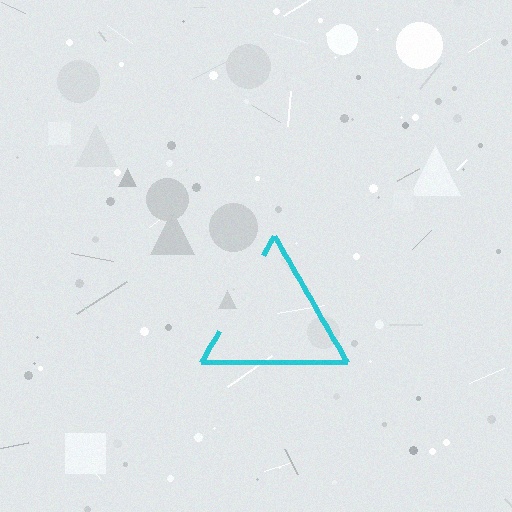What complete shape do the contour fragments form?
The contour fragments form a triangle.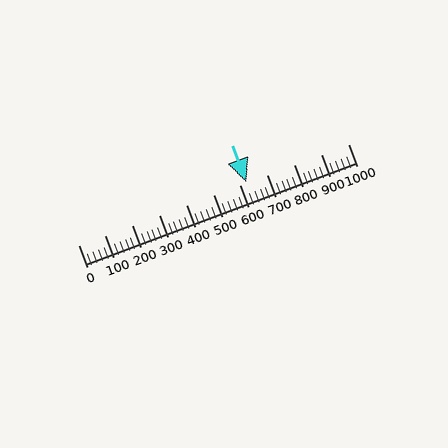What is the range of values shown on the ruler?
The ruler shows values from 0 to 1000.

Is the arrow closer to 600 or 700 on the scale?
The arrow is closer to 600.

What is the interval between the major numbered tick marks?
The major tick marks are spaced 100 units apart.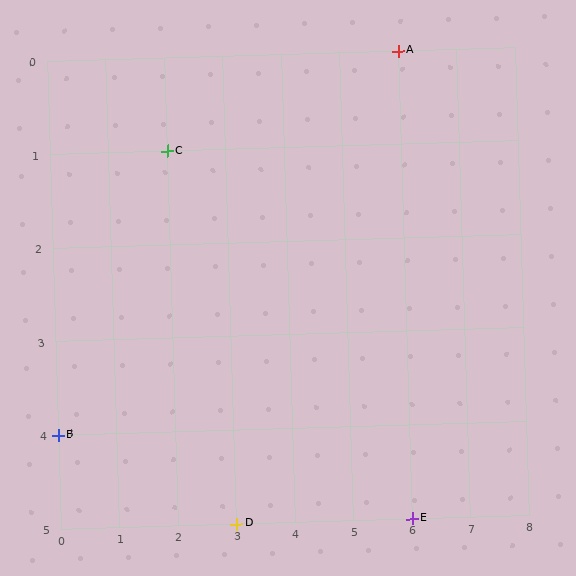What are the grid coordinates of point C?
Point C is at grid coordinates (2, 1).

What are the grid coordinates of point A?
Point A is at grid coordinates (6, 0).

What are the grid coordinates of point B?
Point B is at grid coordinates (0, 4).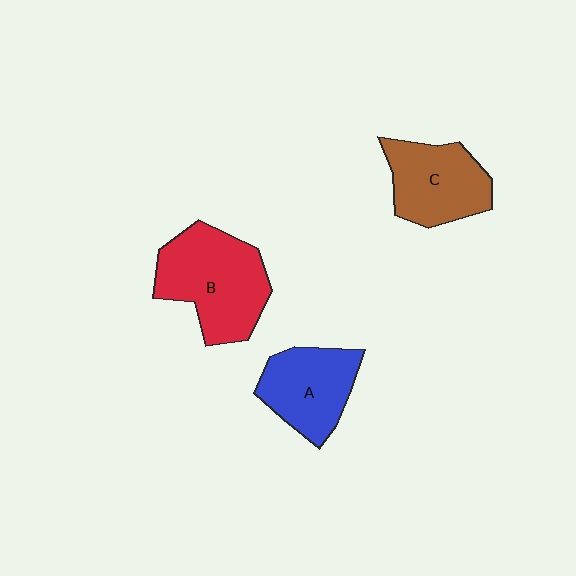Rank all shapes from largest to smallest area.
From largest to smallest: B (red), C (brown), A (blue).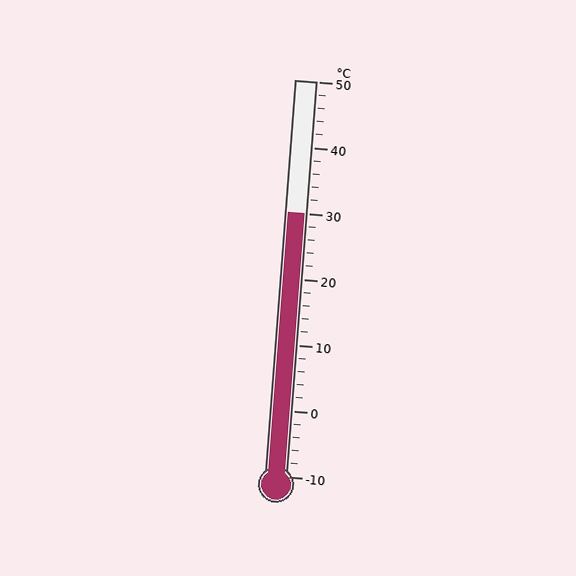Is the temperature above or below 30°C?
The temperature is at 30°C.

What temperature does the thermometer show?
The thermometer shows approximately 30°C.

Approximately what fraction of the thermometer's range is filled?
The thermometer is filled to approximately 65% of its range.